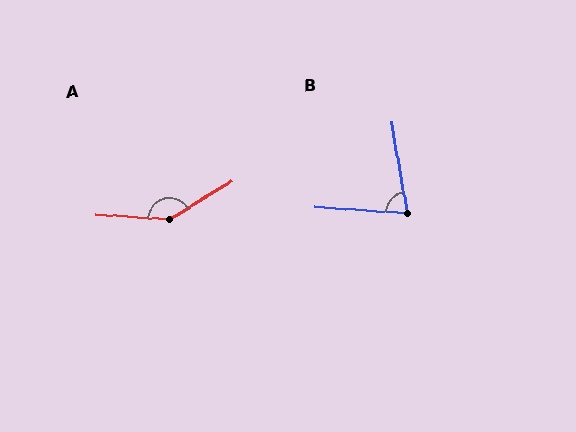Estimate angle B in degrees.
Approximately 77 degrees.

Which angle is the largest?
A, at approximately 145 degrees.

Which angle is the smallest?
B, at approximately 77 degrees.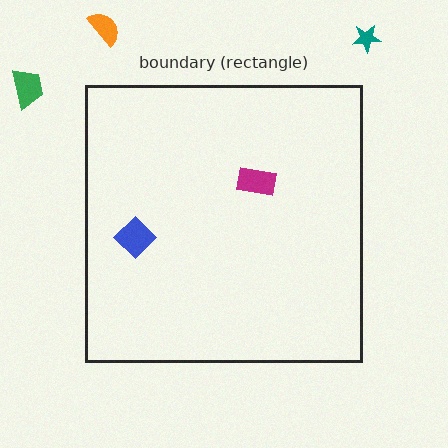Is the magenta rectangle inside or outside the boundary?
Inside.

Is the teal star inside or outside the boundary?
Outside.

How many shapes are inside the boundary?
2 inside, 3 outside.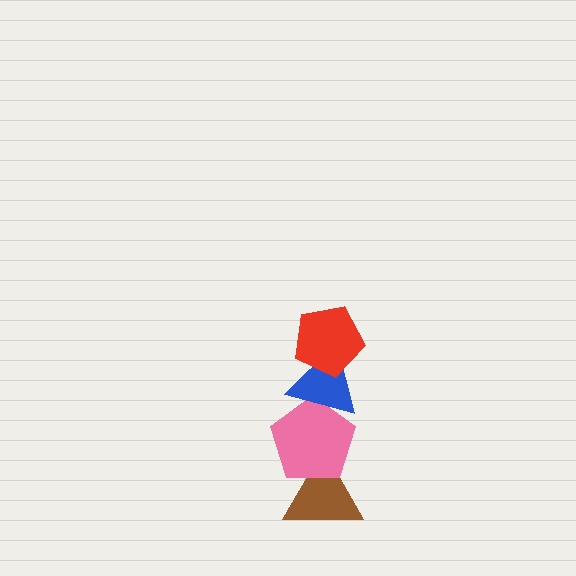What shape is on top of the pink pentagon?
The blue triangle is on top of the pink pentagon.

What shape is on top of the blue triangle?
The red pentagon is on top of the blue triangle.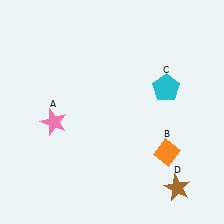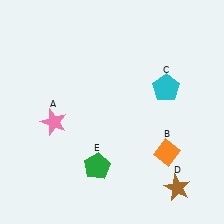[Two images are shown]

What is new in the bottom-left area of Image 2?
A green pentagon (E) was added in the bottom-left area of Image 2.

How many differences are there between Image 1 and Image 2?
There is 1 difference between the two images.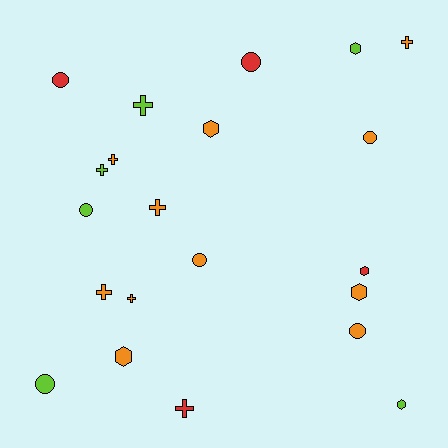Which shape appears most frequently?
Cross, with 8 objects.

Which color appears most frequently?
Orange, with 11 objects.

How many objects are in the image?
There are 21 objects.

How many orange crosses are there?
There are 5 orange crosses.